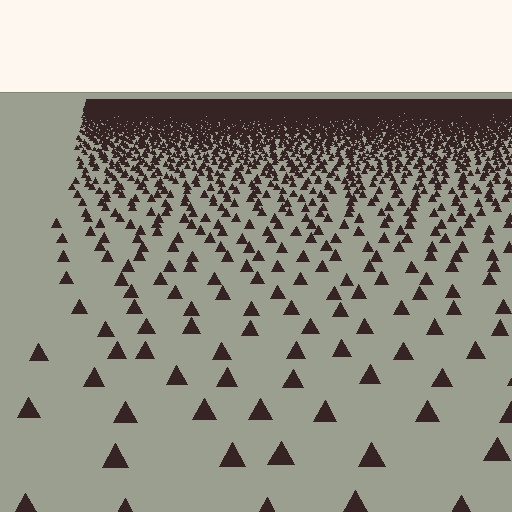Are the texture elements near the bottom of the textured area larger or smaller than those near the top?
Larger. Near the bottom, elements are closer to the viewer and appear at a bigger on-screen size.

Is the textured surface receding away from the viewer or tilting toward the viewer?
The surface is receding away from the viewer. Texture elements get smaller and denser toward the top.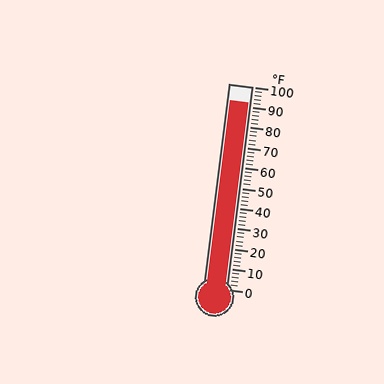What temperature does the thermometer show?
The thermometer shows approximately 92°F.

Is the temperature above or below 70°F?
The temperature is above 70°F.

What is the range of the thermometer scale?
The thermometer scale ranges from 0°F to 100°F.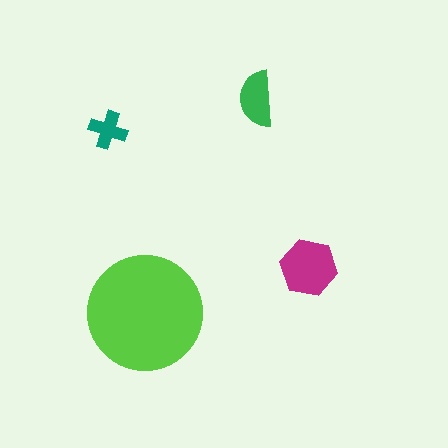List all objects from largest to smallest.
The lime circle, the magenta hexagon, the green semicircle, the teal cross.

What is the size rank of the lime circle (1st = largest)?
1st.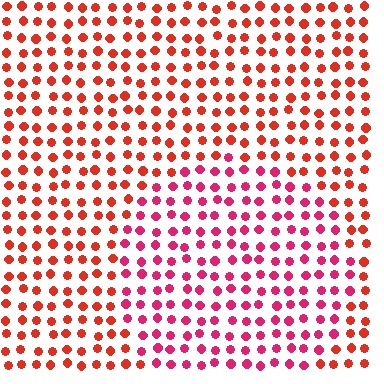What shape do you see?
I see a circle.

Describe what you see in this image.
The image is filled with small red elements in a uniform arrangement. A circle-shaped region is visible where the elements are tinted to a slightly different hue, forming a subtle color boundary.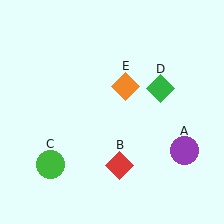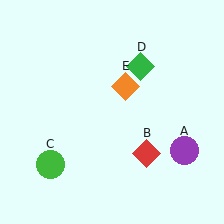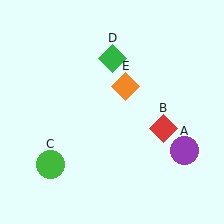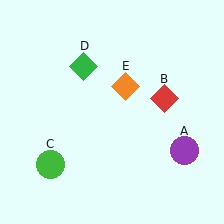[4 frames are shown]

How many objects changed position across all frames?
2 objects changed position: red diamond (object B), green diamond (object D).